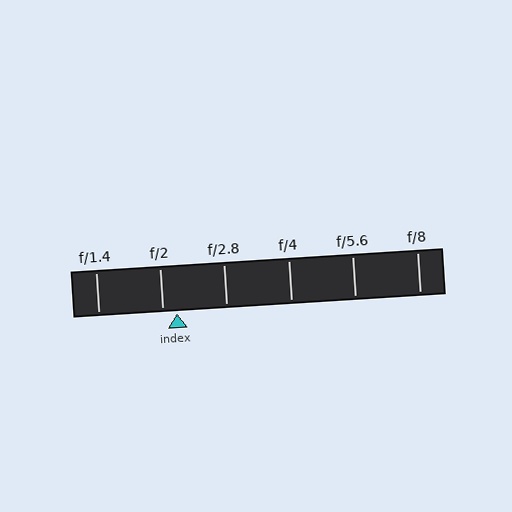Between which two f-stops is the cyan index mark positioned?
The index mark is between f/2 and f/2.8.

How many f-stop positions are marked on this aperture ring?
There are 6 f-stop positions marked.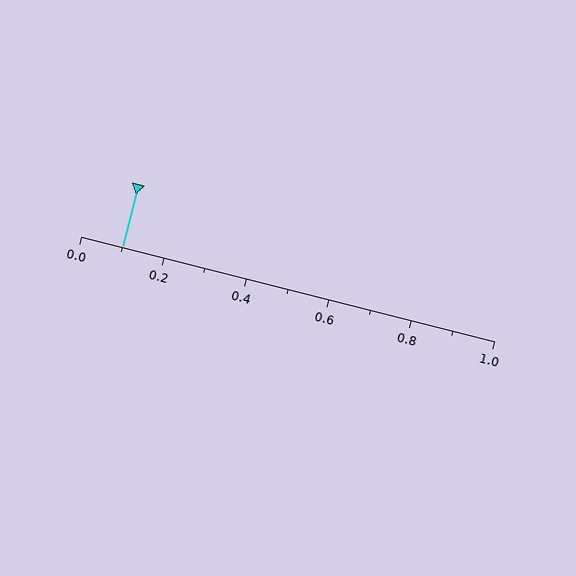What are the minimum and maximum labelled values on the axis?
The axis runs from 0.0 to 1.0.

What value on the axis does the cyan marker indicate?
The marker indicates approximately 0.1.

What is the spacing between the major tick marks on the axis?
The major ticks are spaced 0.2 apart.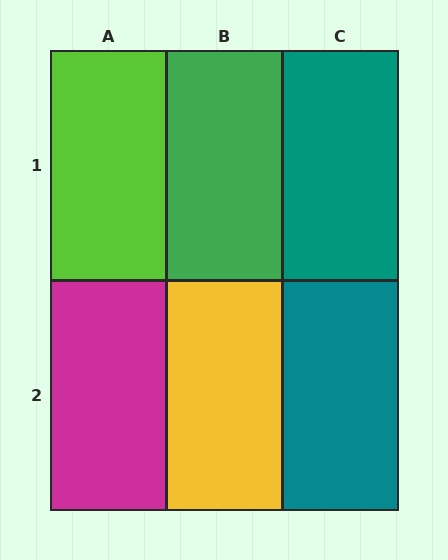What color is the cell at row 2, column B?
Yellow.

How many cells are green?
1 cell is green.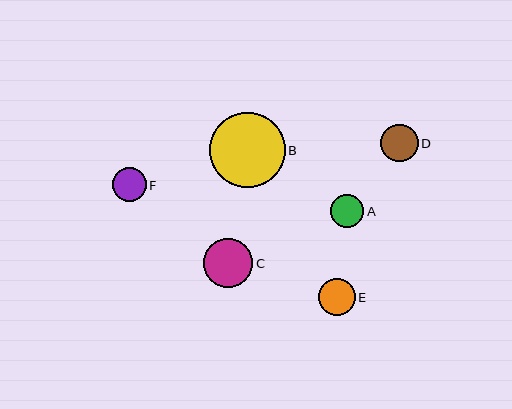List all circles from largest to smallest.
From largest to smallest: B, C, D, E, F, A.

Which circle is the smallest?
Circle A is the smallest with a size of approximately 33 pixels.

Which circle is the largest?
Circle B is the largest with a size of approximately 75 pixels.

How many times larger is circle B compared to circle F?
Circle B is approximately 2.2 times the size of circle F.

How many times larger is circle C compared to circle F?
Circle C is approximately 1.5 times the size of circle F.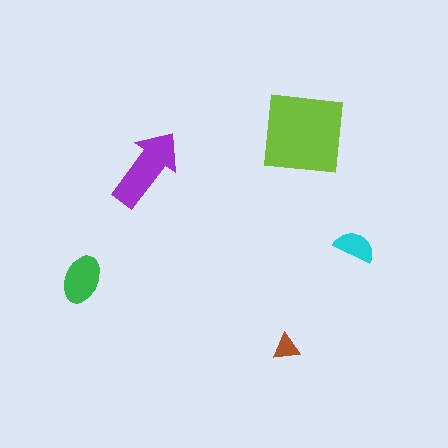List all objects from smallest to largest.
The brown triangle, the cyan semicircle, the green ellipse, the purple arrow, the lime square.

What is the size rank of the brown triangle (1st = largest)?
5th.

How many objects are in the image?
There are 5 objects in the image.